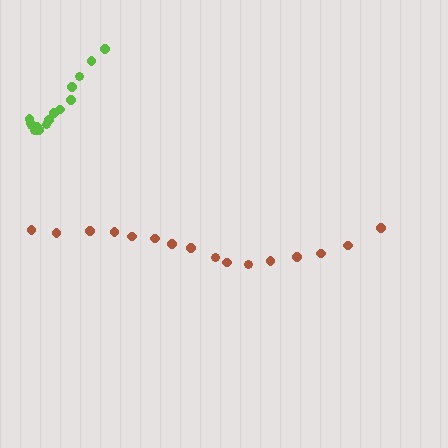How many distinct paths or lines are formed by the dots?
There are 2 distinct paths.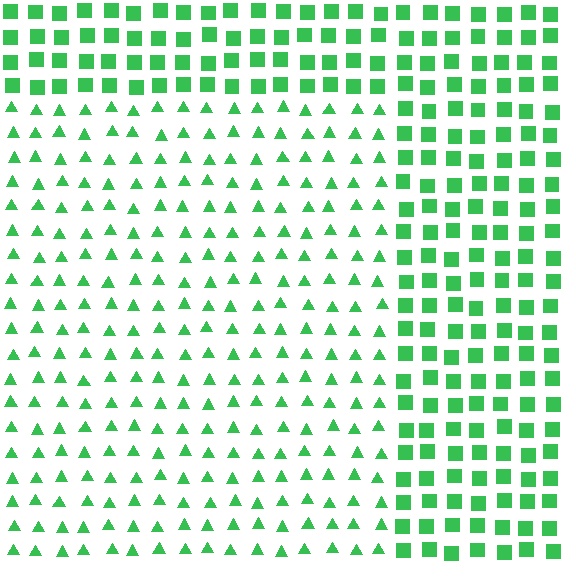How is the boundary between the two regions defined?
The boundary is defined by a change in element shape: triangles inside vs. squares outside. All elements share the same color and spacing.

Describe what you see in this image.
The image is filled with small green elements arranged in a uniform grid. A rectangle-shaped region contains triangles, while the surrounding area contains squares. The boundary is defined purely by the change in element shape.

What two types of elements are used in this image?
The image uses triangles inside the rectangle region and squares outside it.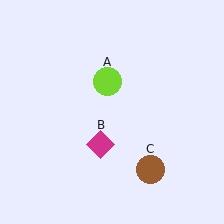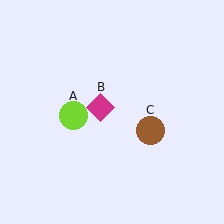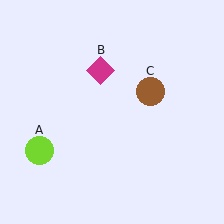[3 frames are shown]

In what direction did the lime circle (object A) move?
The lime circle (object A) moved down and to the left.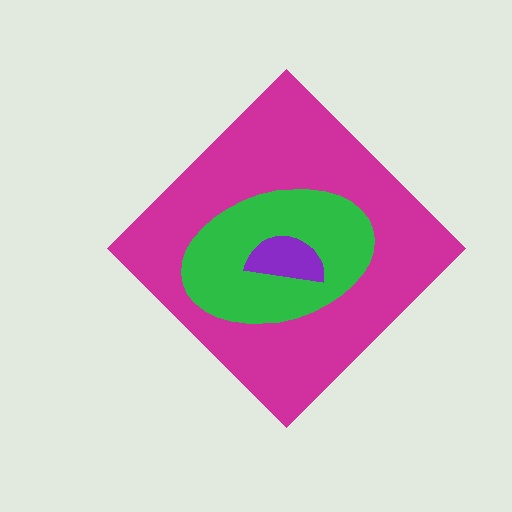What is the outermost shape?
The magenta diamond.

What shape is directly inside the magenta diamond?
The green ellipse.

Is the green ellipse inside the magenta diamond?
Yes.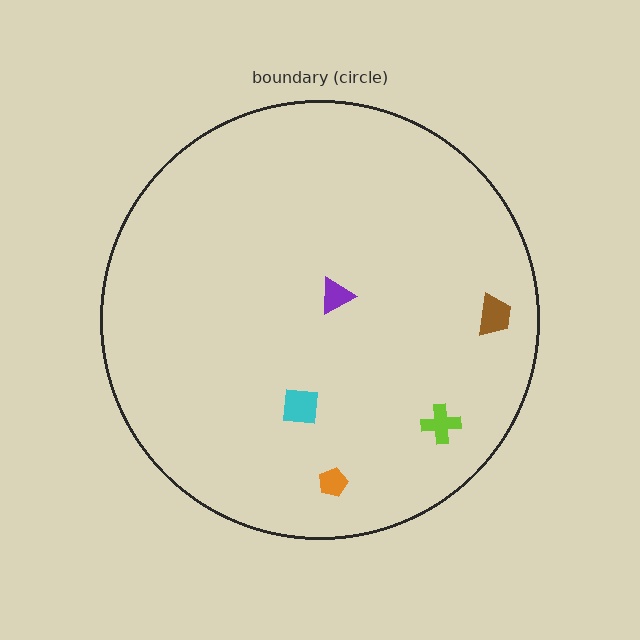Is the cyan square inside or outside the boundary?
Inside.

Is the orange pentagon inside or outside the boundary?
Inside.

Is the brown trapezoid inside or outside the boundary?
Inside.